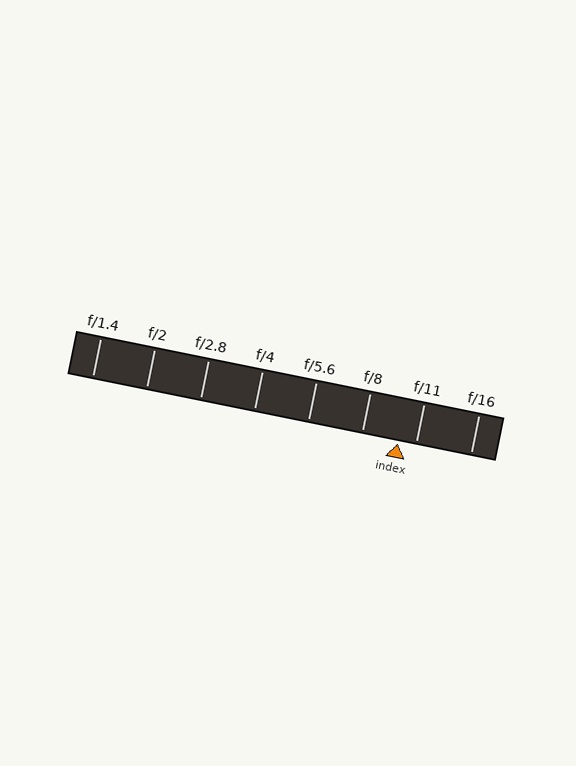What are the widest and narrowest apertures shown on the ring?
The widest aperture shown is f/1.4 and the narrowest is f/16.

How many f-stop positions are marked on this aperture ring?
There are 8 f-stop positions marked.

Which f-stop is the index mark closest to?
The index mark is closest to f/11.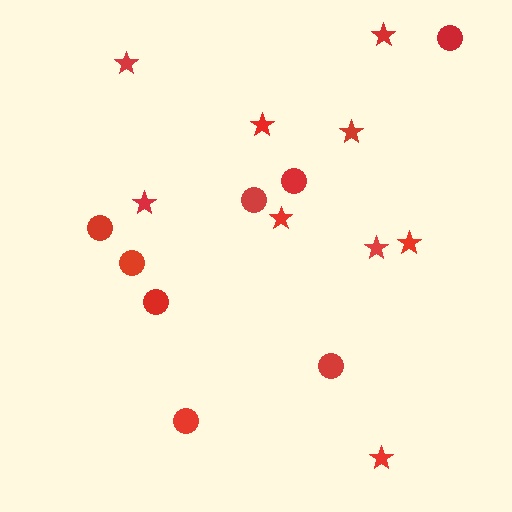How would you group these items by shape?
There are 2 groups: one group of stars (9) and one group of circles (8).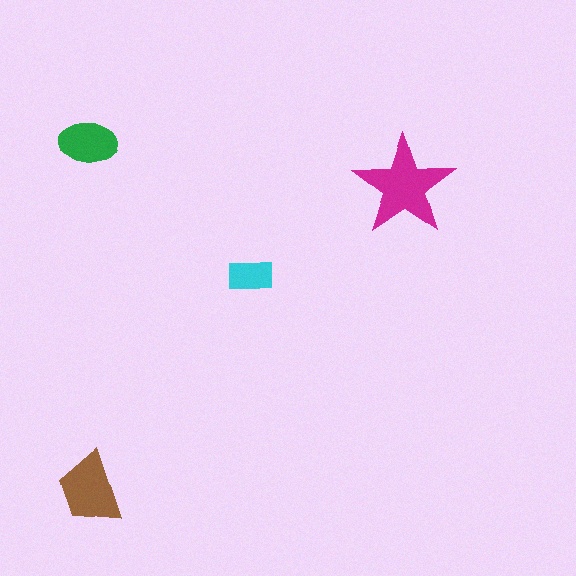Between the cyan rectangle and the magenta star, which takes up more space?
The magenta star.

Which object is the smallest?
The cyan rectangle.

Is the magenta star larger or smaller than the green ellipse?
Larger.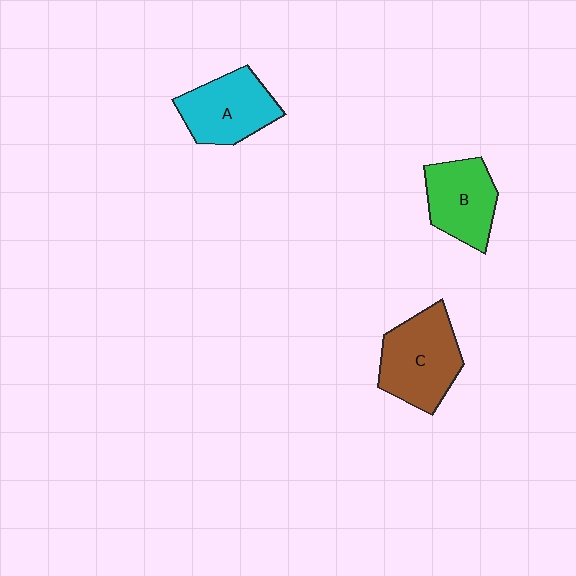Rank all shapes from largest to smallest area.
From largest to smallest: C (brown), A (cyan), B (green).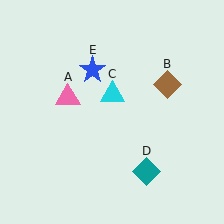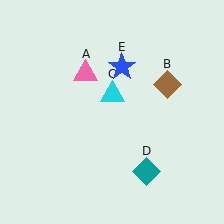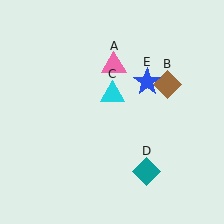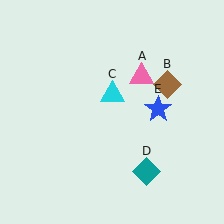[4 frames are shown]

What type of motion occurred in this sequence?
The pink triangle (object A), blue star (object E) rotated clockwise around the center of the scene.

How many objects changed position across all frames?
2 objects changed position: pink triangle (object A), blue star (object E).